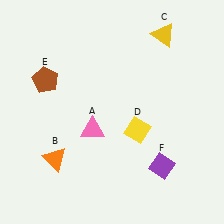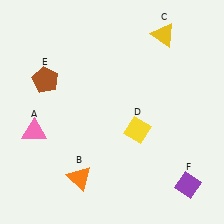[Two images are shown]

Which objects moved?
The objects that moved are: the pink triangle (A), the orange triangle (B), the purple diamond (F).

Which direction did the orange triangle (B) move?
The orange triangle (B) moved right.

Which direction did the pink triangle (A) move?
The pink triangle (A) moved left.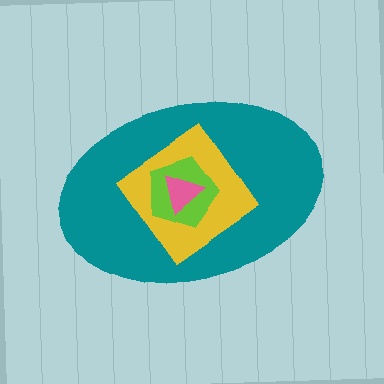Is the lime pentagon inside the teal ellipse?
Yes.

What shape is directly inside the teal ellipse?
The yellow diamond.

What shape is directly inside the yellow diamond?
The lime pentagon.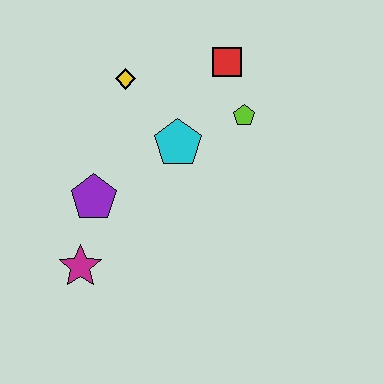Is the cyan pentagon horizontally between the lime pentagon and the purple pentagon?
Yes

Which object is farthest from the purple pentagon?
The red square is farthest from the purple pentagon.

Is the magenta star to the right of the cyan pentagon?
No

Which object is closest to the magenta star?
The purple pentagon is closest to the magenta star.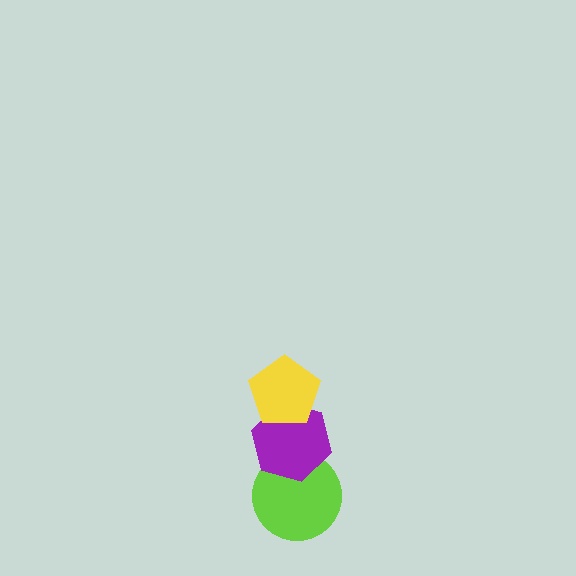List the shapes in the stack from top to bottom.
From top to bottom: the yellow pentagon, the purple hexagon, the lime circle.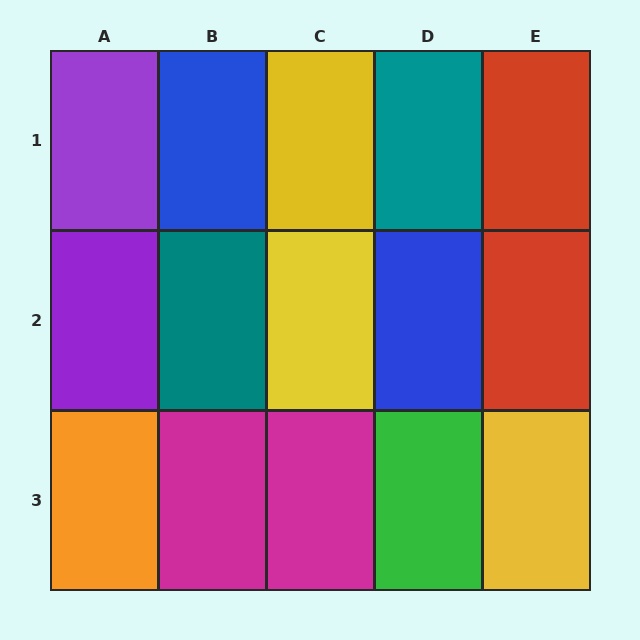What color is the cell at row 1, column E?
Red.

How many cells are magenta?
2 cells are magenta.